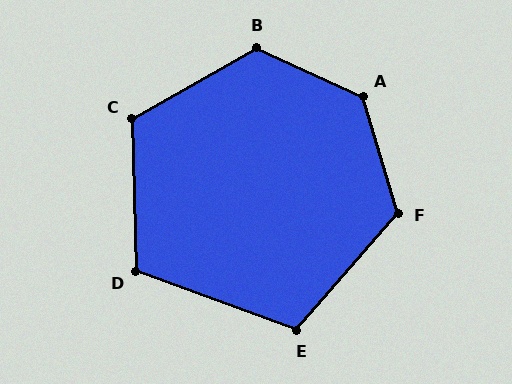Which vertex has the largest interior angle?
A, at approximately 131 degrees.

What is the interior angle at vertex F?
Approximately 122 degrees (obtuse).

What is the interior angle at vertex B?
Approximately 126 degrees (obtuse).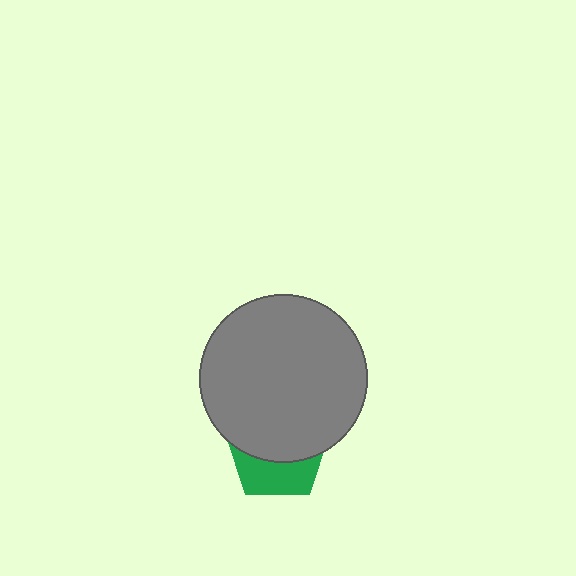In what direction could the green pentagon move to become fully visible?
The green pentagon could move down. That would shift it out from behind the gray circle entirely.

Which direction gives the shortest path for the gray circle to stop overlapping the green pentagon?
Moving up gives the shortest separation.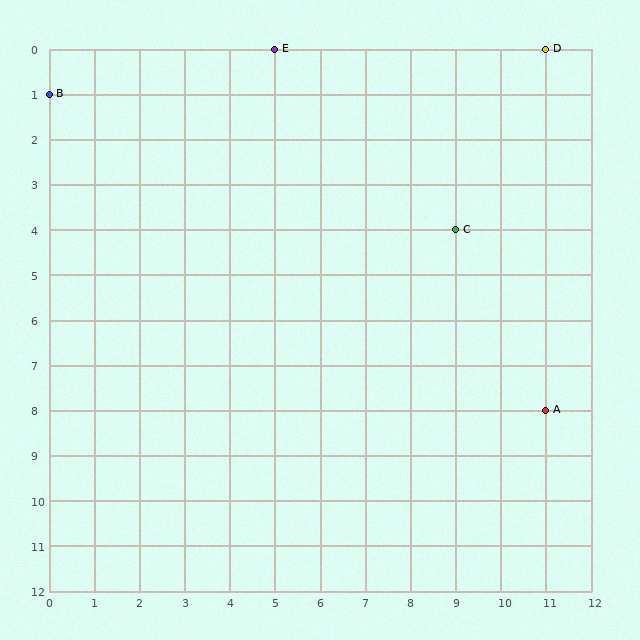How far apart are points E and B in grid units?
Points E and B are 5 columns and 1 row apart (about 5.1 grid units diagonally).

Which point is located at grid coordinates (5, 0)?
Point E is at (5, 0).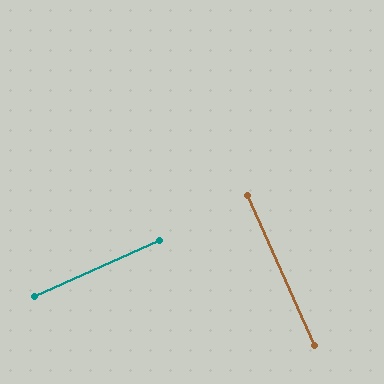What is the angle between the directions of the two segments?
Approximately 90 degrees.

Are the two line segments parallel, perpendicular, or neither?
Perpendicular — they meet at approximately 90°.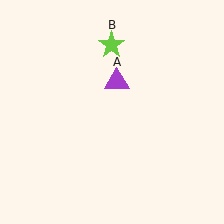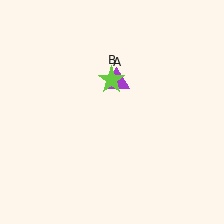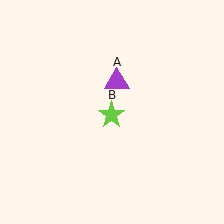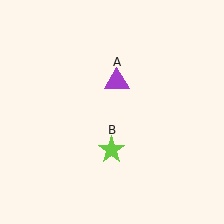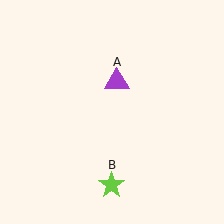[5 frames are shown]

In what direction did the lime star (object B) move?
The lime star (object B) moved down.